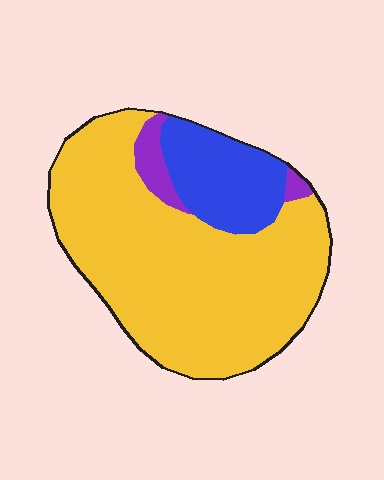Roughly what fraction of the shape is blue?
Blue takes up between a sixth and a third of the shape.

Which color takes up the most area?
Yellow, at roughly 75%.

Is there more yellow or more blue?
Yellow.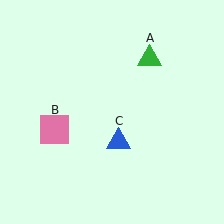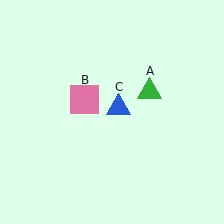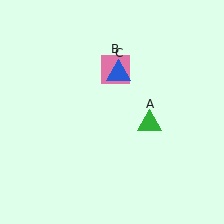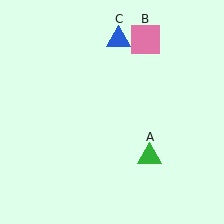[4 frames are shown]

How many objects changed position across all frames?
3 objects changed position: green triangle (object A), pink square (object B), blue triangle (object C).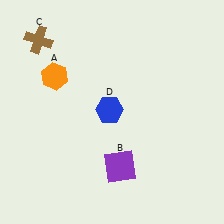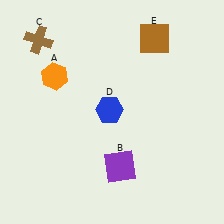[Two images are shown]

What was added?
A brown square (E) was added in Image 2.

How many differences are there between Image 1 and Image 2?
There is 1 difference between the two images.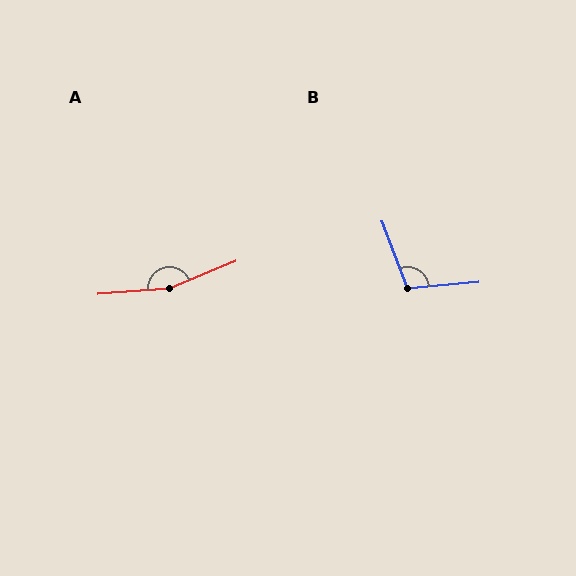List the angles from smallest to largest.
B (106°), A (162°).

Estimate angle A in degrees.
Approximately 162 degrees.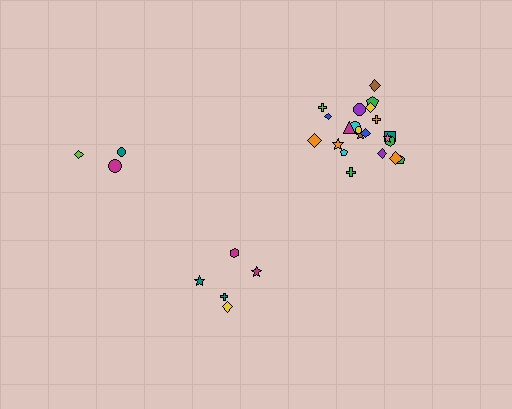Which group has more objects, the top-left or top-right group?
The top-right group.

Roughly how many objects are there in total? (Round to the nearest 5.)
Roughly 30 objects in total.